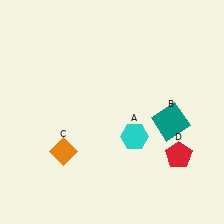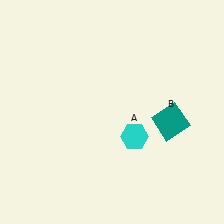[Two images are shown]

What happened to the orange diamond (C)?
The orange diamond (C) was removed in Image 2. It was in the bottom-left area of Image 1.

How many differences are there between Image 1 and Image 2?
There are 2 differences between the two images.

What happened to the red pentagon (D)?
The red pentagon (D) was removed in Image 2. It was in the bottom-right area of Image 1.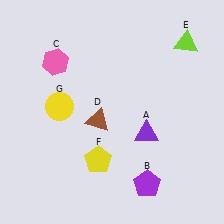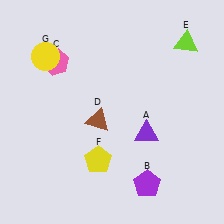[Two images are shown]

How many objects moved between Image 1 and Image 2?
1 object moved between the two images.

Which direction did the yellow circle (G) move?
The yellow circle (G) moved up.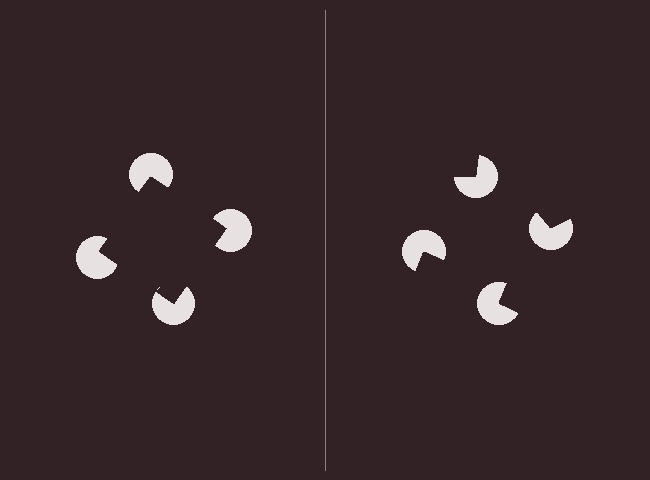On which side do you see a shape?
An illusory square appears on the left side. On the right side the wedge cuts are rotated, so no coherent shape forms.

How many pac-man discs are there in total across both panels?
8 — 4 on each side.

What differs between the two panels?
The pac-man discs are positioned identically on both sides; only the wedge orientations differ. On the left they align to a square; on the right they are misaligned.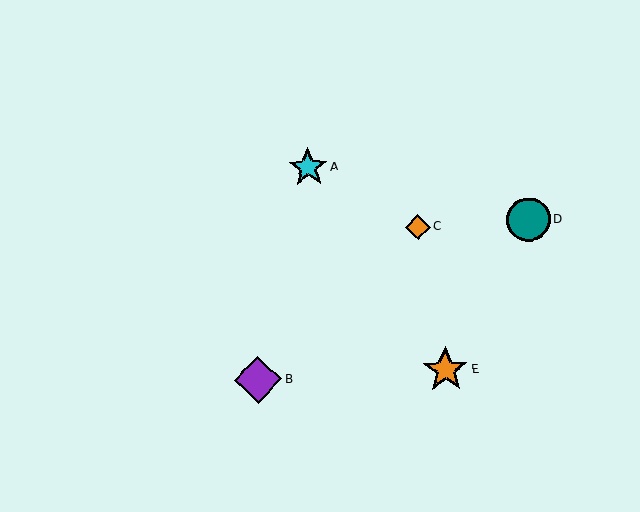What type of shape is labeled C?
Shape C is an orange diamond.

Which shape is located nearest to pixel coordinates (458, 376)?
The orange star (labeled E) at (446, 370) is nearest to that location.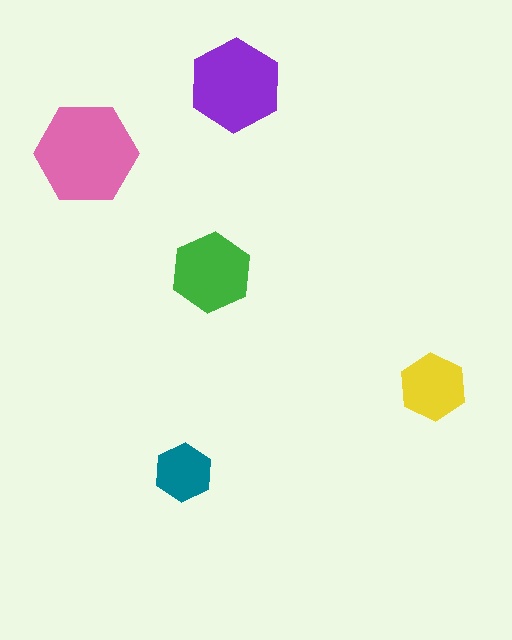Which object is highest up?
The purple hexagon is topmost.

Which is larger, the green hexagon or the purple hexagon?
The purple one.